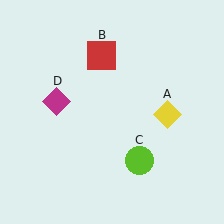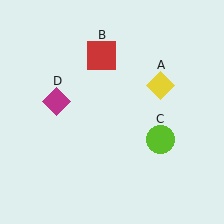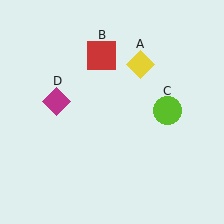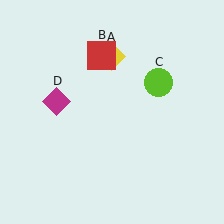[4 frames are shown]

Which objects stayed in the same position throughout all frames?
Red square (object B) and magenta diamond (object D) remained stationary.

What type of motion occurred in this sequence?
The yellow diamond (object A), lime circle (object C) rotated counterclockwise around the center of the scene.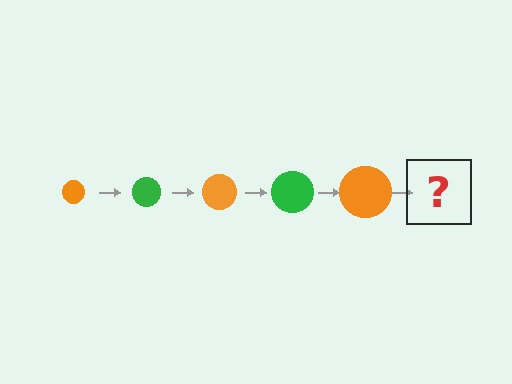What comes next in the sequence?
The next element should be a green circle, larger than the previous one.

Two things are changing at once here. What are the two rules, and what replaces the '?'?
The two rules are that the circle grows larger each step and the color cycles through orange and green. The '?' should be a green circle, larger than the previous one.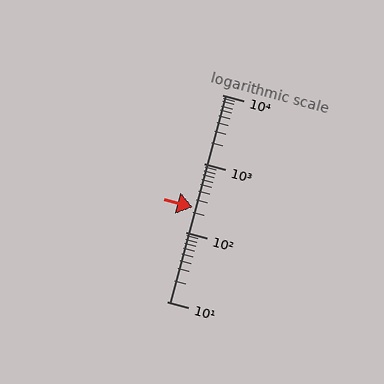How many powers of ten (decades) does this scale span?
The scale spans 3 decades, from 10 to 10000.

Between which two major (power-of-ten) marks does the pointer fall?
The pointer is between 100 and 1000.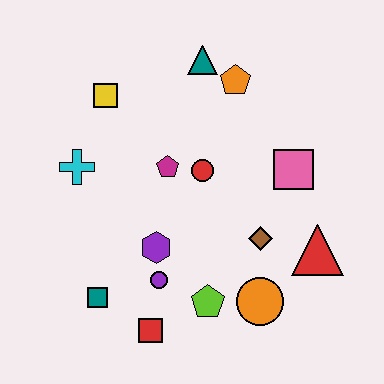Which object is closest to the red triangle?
The brown diamond is closest to the red triangle.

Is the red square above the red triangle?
No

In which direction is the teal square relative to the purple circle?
The teal square is to the left of the purple circle.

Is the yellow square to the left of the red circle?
Yes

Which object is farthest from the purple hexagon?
The teal triangle is farthest from the purple hexagon.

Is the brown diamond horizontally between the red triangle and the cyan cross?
Yes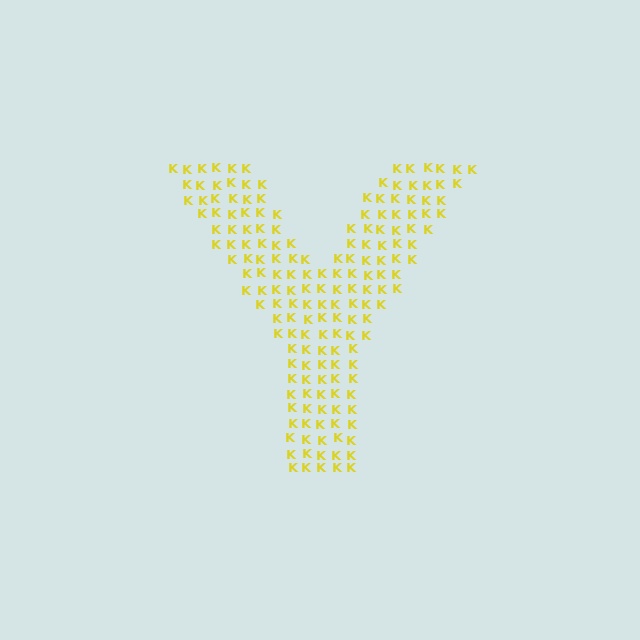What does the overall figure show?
The overall figure shows the letter Y.